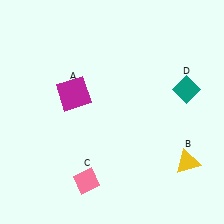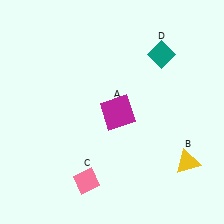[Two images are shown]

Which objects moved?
The objects that moved are: the magenta square (A), the teal diamond (D).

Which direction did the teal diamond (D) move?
The teal diamond (D) moved up.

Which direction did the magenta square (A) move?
The magenta square (A) moved right.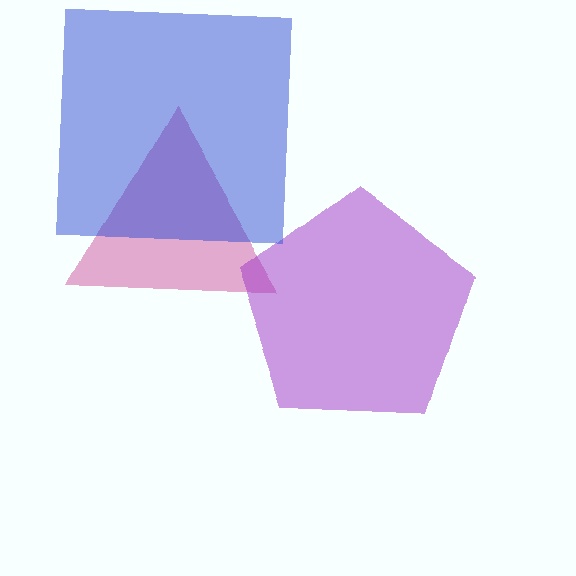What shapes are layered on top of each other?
The layered shapes are: a magenta triangle, a purple pentagon, a blue square.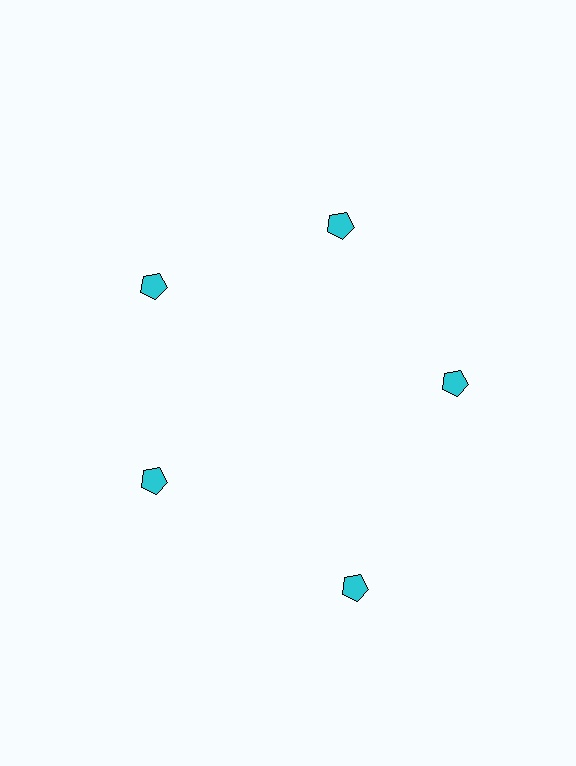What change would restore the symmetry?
The symmetry would be restored by moving it inward, back onto the ring so that all 5 pentagons sit at equal angles and equal distance from the center.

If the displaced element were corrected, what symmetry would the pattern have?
It would have 5-fold rotational symmetry — the pattern would map onto itself every 72 degrees.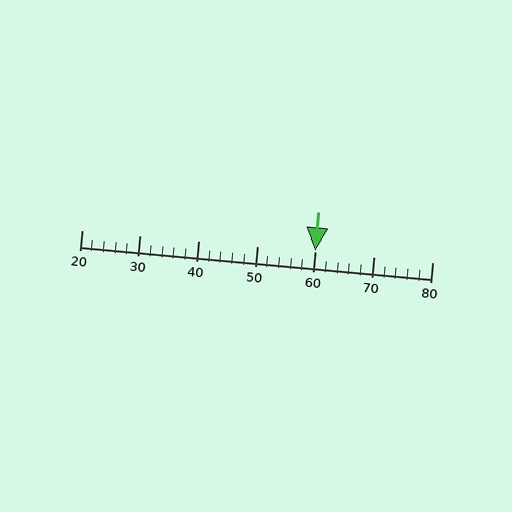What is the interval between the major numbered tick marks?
The major tick marks are spaced 10 units apart.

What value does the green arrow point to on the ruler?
The green arrow points to approximately 60.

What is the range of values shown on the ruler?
The ruler shows values from 20 to 80.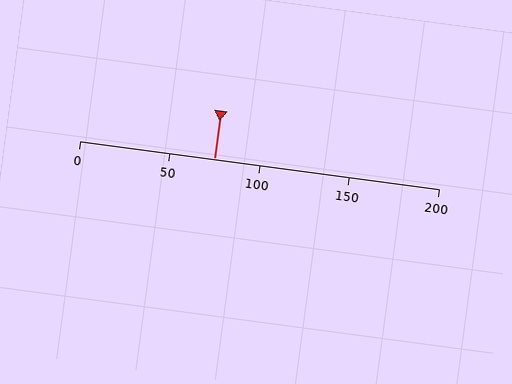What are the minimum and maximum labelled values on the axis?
The axis runs from 0 to 200.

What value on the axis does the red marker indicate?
The marker indicates approximately 75.